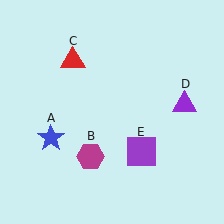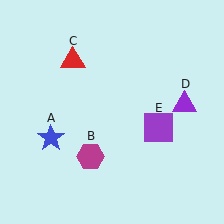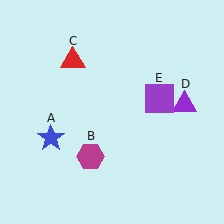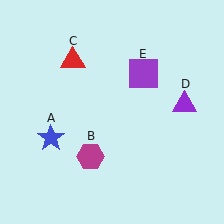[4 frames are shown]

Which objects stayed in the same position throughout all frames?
Blue star (object A) and magenta hexagon (object B) and red triangle (object C) and purple triangle (object D) remained stationary.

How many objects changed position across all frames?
1 object changed position: purple square (object E).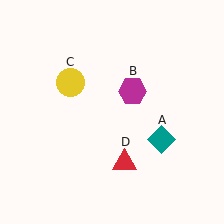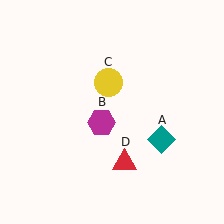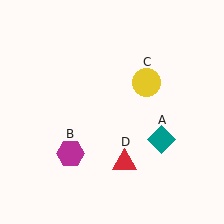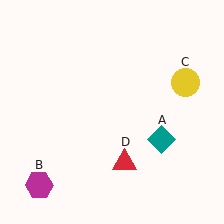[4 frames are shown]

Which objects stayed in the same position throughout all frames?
Teal diamond (object A) and red triangle (object D) remained stationary.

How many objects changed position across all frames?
2 objects changed position: magenta hexagon (object B), yellow circle (object C).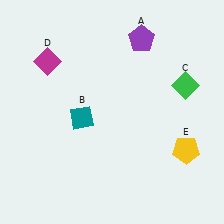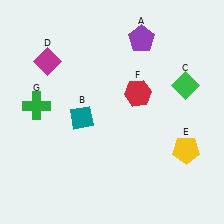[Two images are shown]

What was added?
A red hexagon (F), a green cross (G) were added in Image 2.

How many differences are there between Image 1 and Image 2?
There are 2 differences between the two images.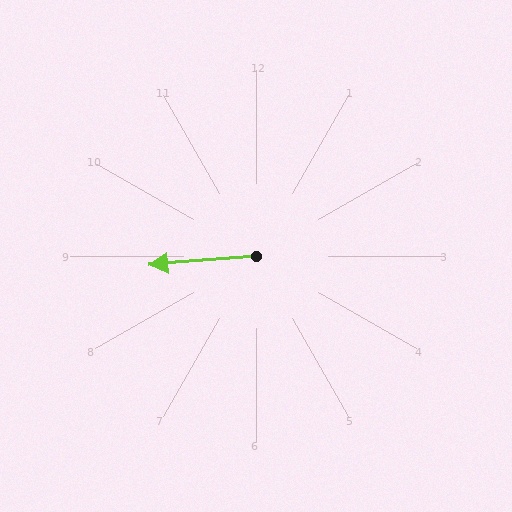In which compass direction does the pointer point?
West.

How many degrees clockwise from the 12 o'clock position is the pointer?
Approximately 266 degrees.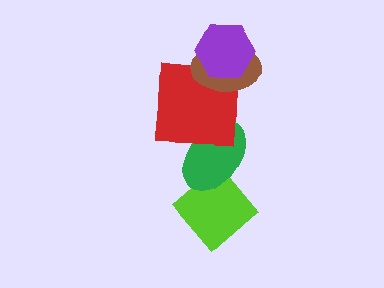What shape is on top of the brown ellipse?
The purple hexagon is on top of the brown ellipse.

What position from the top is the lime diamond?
The lime diamond is 5th from the top.